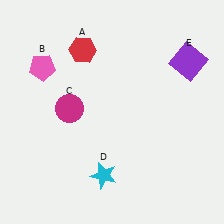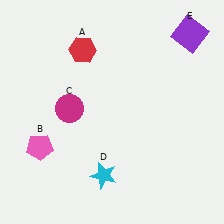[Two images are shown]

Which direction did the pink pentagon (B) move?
The pink pentagon (B) moved down.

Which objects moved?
The objects that moved are: the pink pentagon (B), the purple square (E).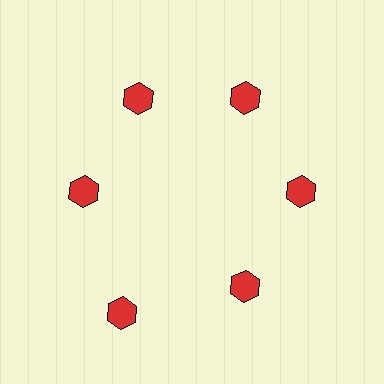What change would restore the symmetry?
The symmetry would be restored by moving it inward, back onto the ring so that all 6 hexagons sit at equal angles and equal distance from the center.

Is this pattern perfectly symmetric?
No. The 6 red hexagons are arranged in a ring, but one element near the 7 o'clock position is pushed outward from the center, breaking the 6-fold rotational symmetry.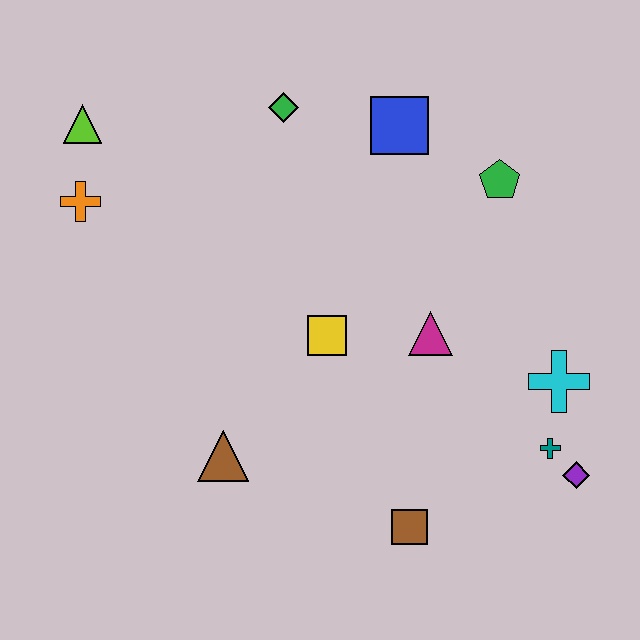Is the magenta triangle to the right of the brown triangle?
Yes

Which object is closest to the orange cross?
The lime triangle is closest to the orange cross.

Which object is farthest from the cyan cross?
The lime triangle is farthest from the cyan cross.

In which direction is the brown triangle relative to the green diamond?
The brown triangle is below the green diamond.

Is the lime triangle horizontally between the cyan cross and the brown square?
No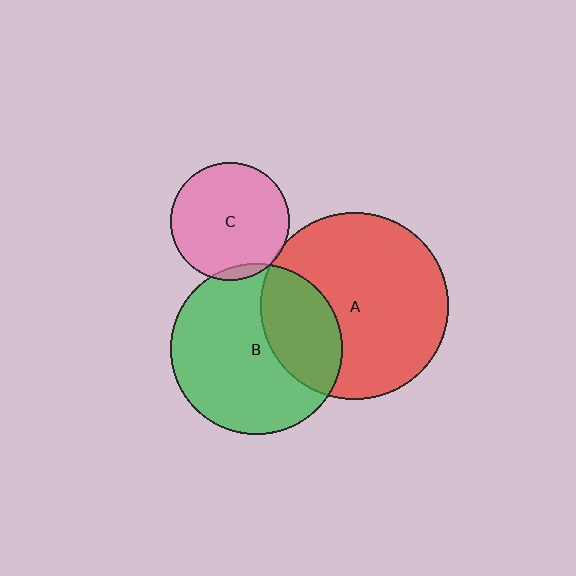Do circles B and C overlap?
Yes.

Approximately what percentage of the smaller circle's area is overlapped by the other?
Approximately 5%.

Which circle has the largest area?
Circle A (red).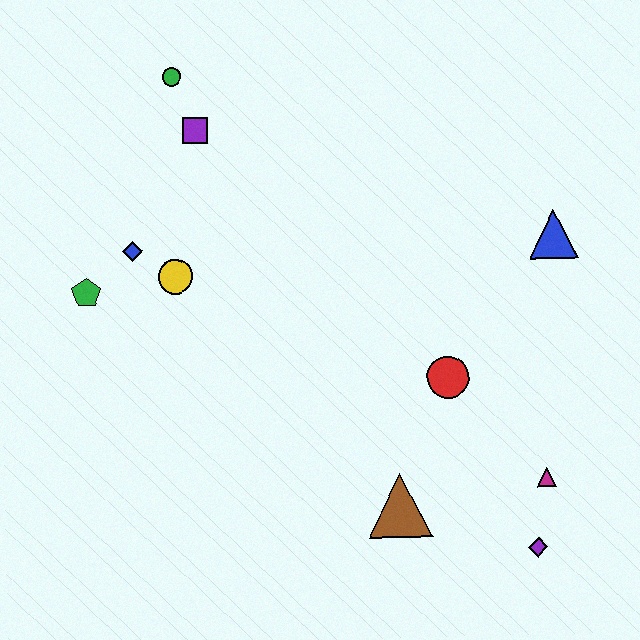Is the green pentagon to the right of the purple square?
No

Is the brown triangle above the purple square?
No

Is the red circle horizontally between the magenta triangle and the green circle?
Yes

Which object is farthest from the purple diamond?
The green circle is farthest from the purple diamond.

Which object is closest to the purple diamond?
The magenta triangle is closest to the purple diamond.